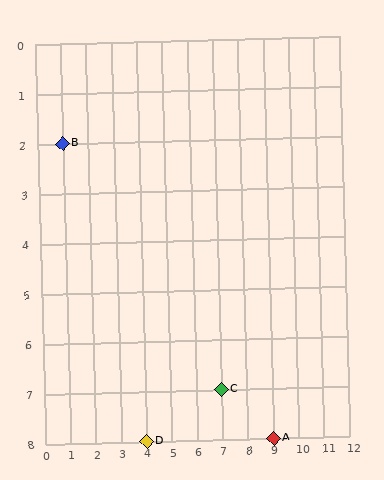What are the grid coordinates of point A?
Point A is at grid coordinates (9, 8).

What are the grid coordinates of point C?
Point C is at grid coordinates (7, 7).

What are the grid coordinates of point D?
Point D is at grid coordinates (4, 8).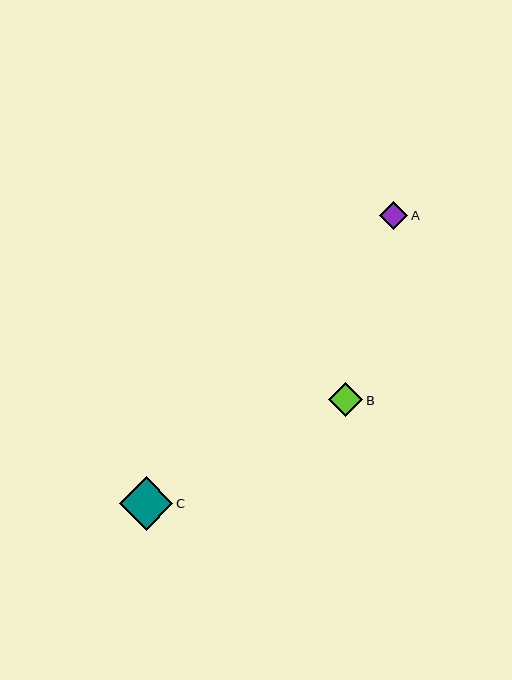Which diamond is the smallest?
Diamond A is the smallest with a size of approximately 28 pixels.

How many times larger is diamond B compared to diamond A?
Diamond B is approximately 1.2 times the size of diamond A.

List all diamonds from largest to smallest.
From largest to smallest: C, B, A.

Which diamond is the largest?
Diamond C is the largest with a size of approximately 53 pixels.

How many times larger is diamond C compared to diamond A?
Diamond C is approximately 1.9 times the size of diamond A.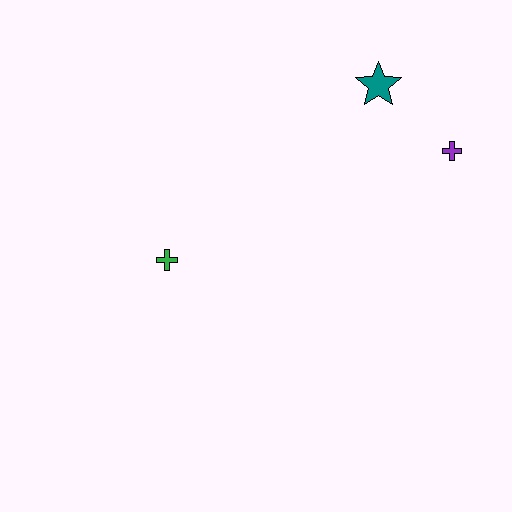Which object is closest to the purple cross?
The teal star is closest to the purple cross.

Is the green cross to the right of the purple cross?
No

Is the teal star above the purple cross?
Yes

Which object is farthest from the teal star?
The green cross is farthest from the teal star.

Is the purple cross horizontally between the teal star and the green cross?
No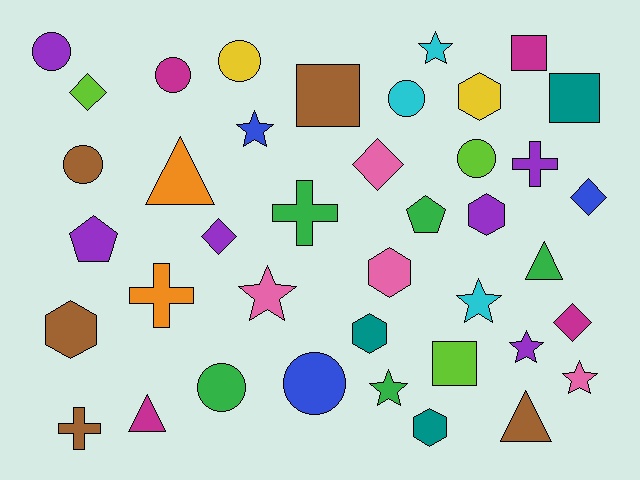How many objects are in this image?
There are 40 objects.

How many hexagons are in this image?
There are 6 hexagons.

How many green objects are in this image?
There are 5 green objects.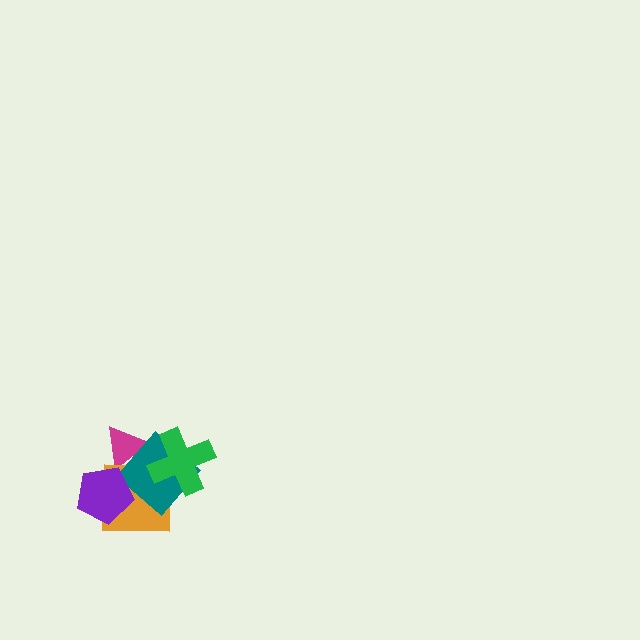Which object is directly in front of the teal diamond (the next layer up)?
The green cross is directly in front of the teal diamond.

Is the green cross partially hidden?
No, no other shape covers it.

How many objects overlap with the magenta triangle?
2 objects overlap with the magenta triangle.